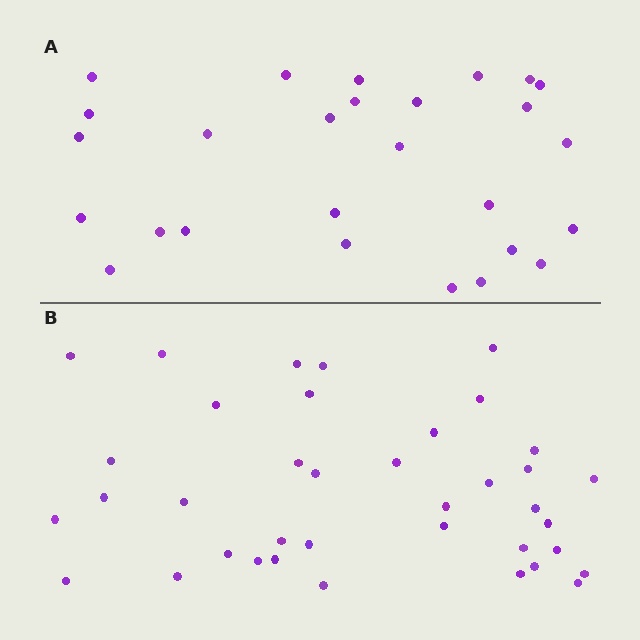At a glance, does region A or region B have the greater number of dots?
Region B (the bottom region) has more dots.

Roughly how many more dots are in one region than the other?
Region B has roughly 12 or so more dots than region A.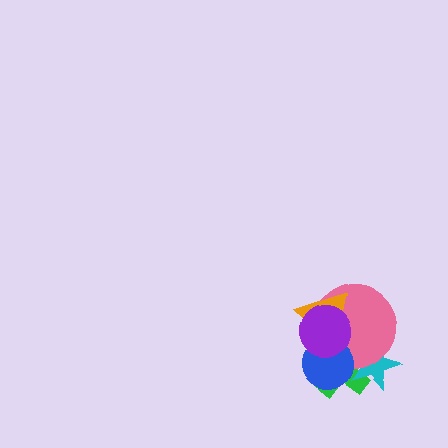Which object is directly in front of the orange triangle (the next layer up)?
The blue circle is directly in front of the orange triangle.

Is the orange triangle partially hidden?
Yes, it is partially covered by another shape.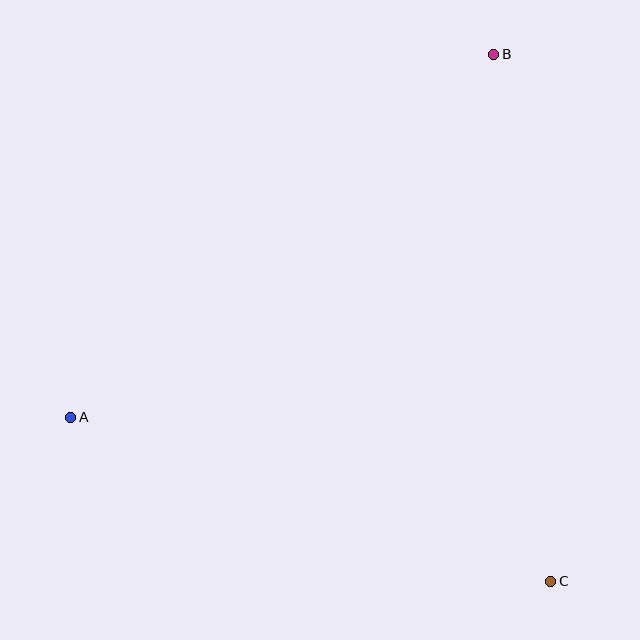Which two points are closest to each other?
Points A and C are closest to each other.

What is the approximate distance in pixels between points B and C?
The distance between B and C is approximately 530 pixels.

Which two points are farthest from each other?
Points A and B are farthest from each other.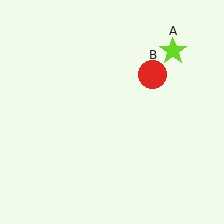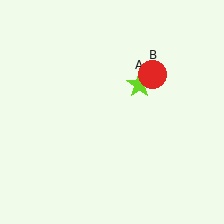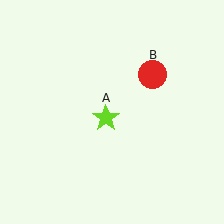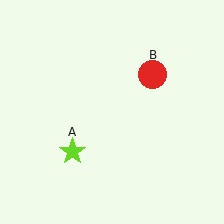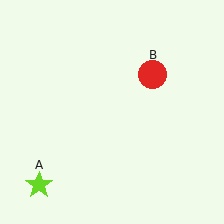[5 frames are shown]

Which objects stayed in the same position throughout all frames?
Red circle (object B) remained stationary.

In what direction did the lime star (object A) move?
The lime star (object A) moved down and to the left.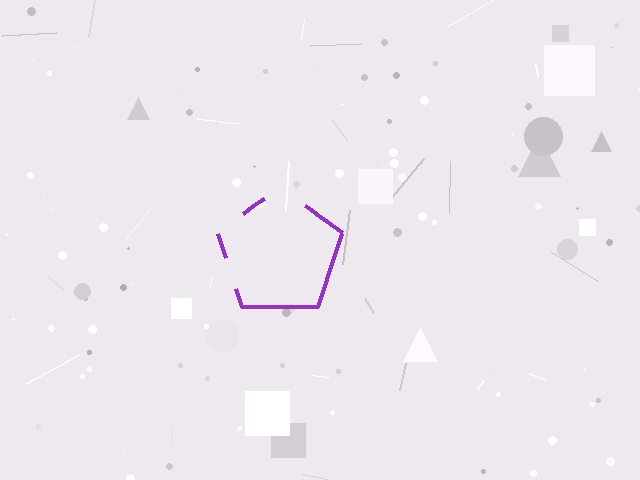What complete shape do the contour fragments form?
The contour fragments form a pentagon.